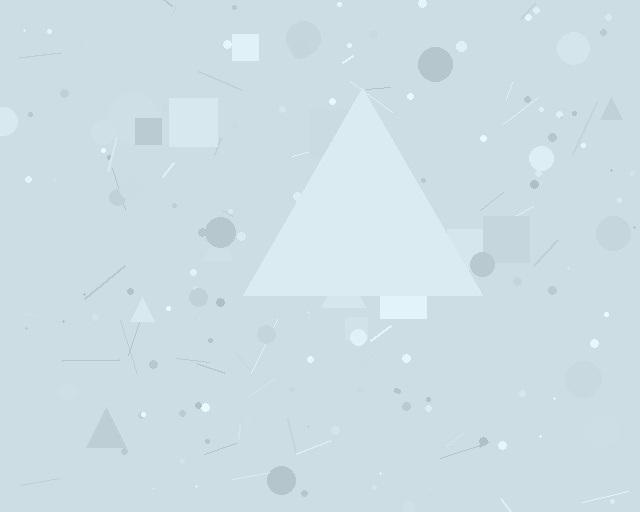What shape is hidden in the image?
A triangle is hidden in the image.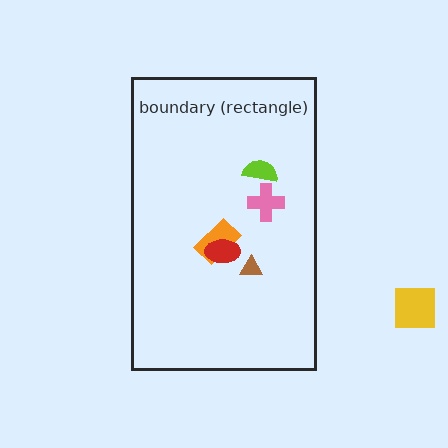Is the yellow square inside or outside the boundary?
Outside.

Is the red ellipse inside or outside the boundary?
Inside.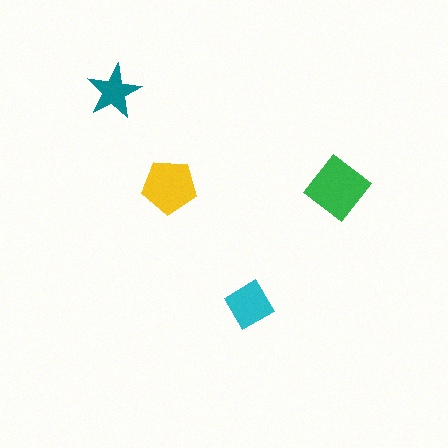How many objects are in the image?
There are 4 objects in the image.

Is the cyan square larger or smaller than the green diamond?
Smaller.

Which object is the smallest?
The teal star.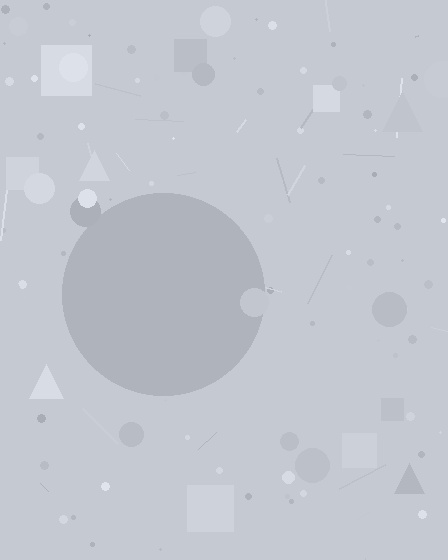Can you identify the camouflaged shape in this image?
The camouflaged shape is a circle.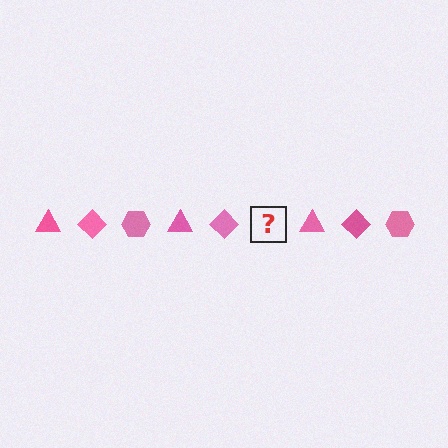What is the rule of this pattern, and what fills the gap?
The rule is that the pattern cycles through triangle, diamond, hexagon shapes in pink. The gap should be filled with a pink hexagon.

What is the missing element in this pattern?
The missing element is a pink hexagon.